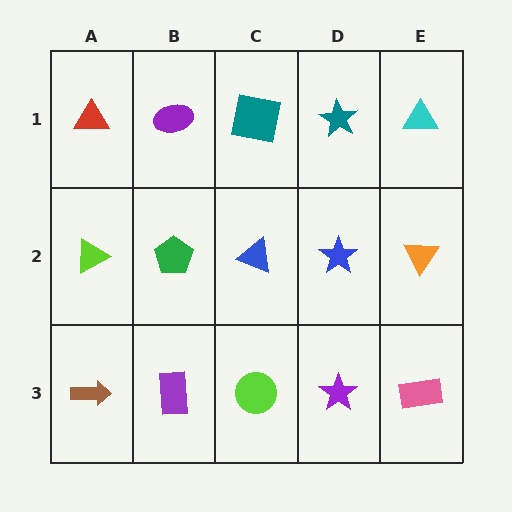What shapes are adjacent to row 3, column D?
A blue star (row 2, column D), a lime circle (row 3, column C), a pink rectangle (row 3, column E).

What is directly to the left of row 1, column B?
A red triangle.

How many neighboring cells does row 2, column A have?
3.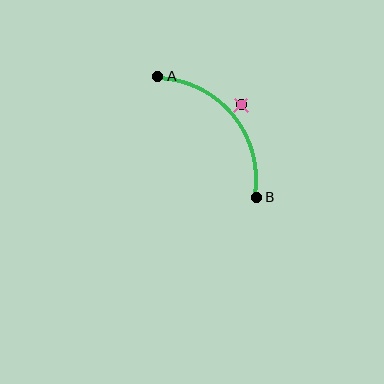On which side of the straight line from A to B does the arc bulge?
The arc bulges above and to the right of the straight line connecting A and B.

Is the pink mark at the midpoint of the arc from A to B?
No — the pink mark does not lie on the arc at all. It sits slightly outside the curve.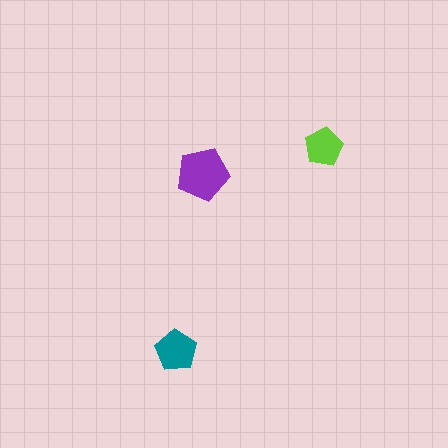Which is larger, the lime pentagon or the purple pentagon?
The purple one.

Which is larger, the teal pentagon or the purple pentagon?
The purple one.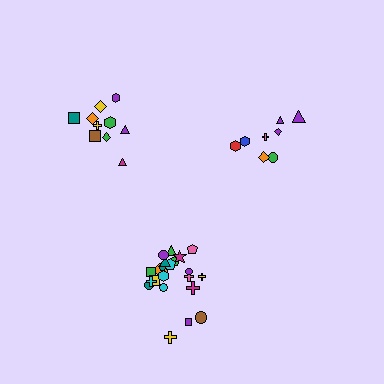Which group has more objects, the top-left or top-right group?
The top-left group.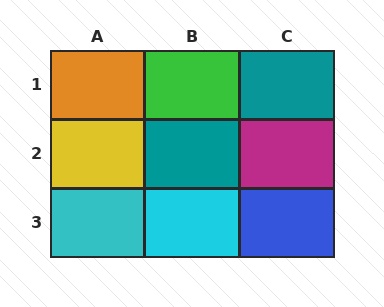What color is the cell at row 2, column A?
Yellow.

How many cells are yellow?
1 cell is yellow.